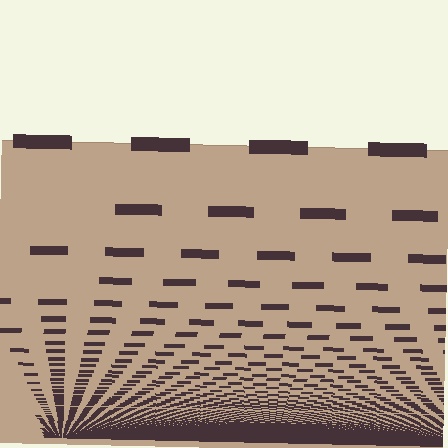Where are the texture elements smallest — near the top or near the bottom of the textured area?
Near the bottom.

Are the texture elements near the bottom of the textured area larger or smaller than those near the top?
Smaller. The gradient is inverted — elements near the bottom are smaller and denser.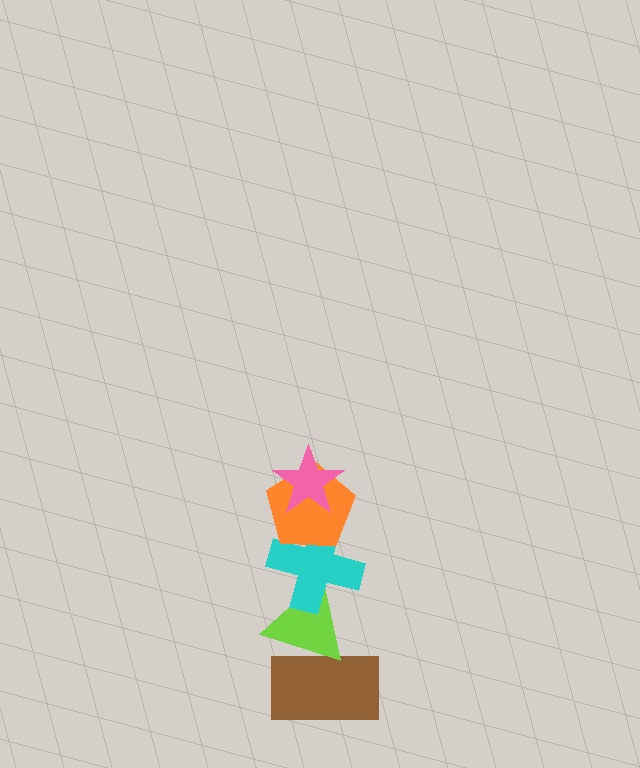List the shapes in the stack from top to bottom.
From top to bottom: the pink star, the orange pentagon, the cyan cross, the lime triangle, the brown rectangle.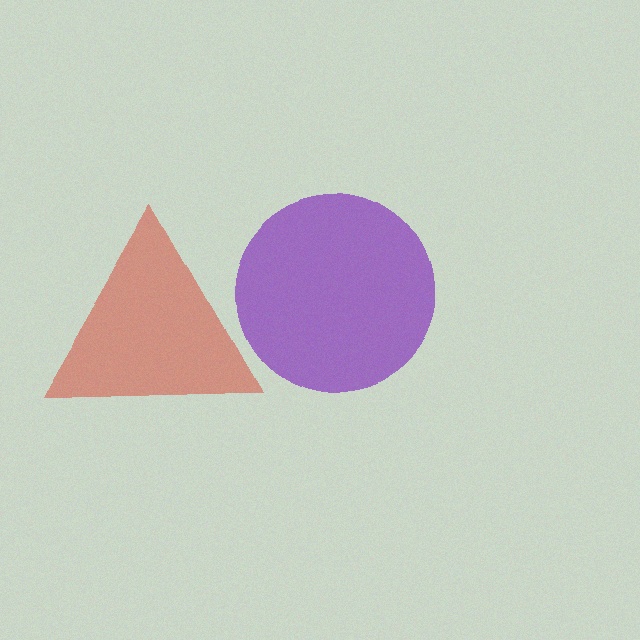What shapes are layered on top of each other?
The layered shapes are: a purple circle, a red triangle.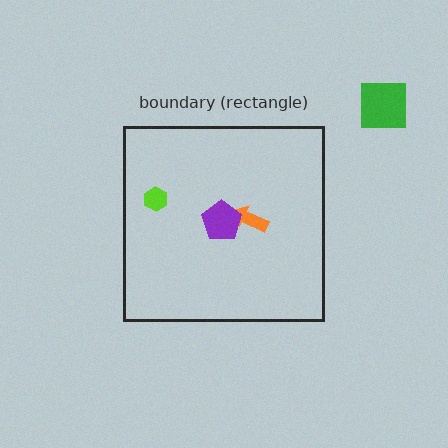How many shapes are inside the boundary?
3 inside, 1 outside.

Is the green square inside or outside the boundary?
Outside.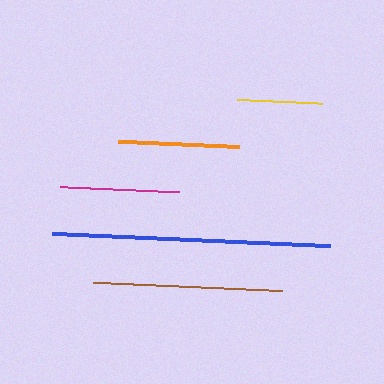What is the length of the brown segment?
The brown segment is approximately 189 pixels long.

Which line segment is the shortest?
The yellow line is the shortest at approximately 84 pixels.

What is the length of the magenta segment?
The magenta segment is approximately 120 pixels long.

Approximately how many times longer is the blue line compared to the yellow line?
The blue line is approximately 3.3 times the length of the yellow line.